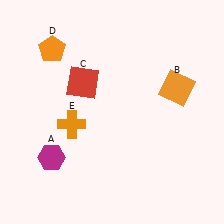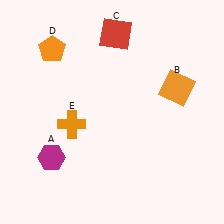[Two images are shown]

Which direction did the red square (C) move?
The red square (C) moved up.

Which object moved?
The red square (C) moved up.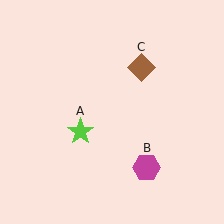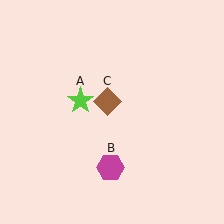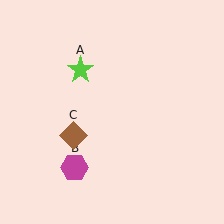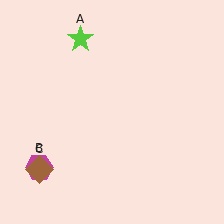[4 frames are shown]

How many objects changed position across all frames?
3 objects changed position: lime star (object A), magenta hexagon (object B), brown diamond (object C).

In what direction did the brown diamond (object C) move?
The brown diamond (object C) moved down and to the left.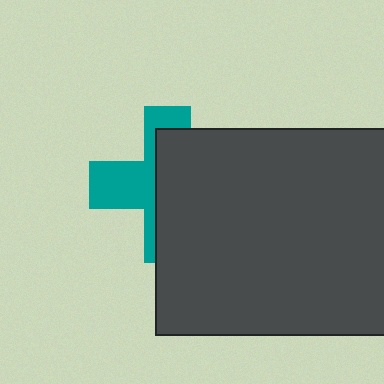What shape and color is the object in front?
The object in front is a dark gray rectangle.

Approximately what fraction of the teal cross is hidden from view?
Roughly 59% of the teal cross is hidden behind the dark gray rectangle.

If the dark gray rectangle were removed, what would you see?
You would see the complete teal cross.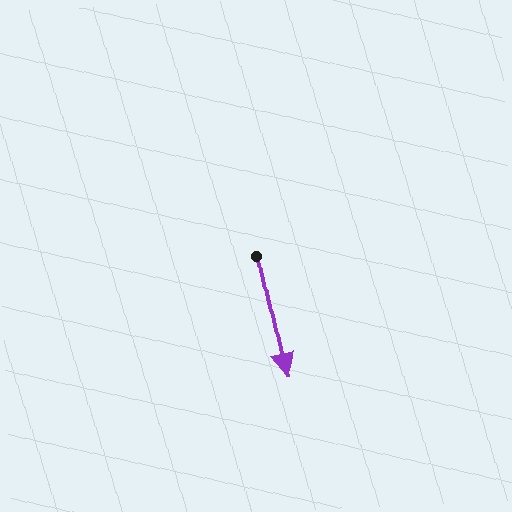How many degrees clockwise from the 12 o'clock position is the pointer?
Approximately 168 degrees.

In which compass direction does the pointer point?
South.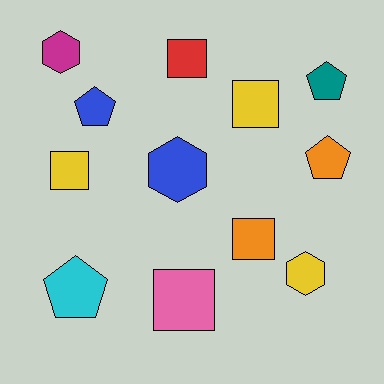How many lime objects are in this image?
There are no lime objects.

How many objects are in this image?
There are 12 objects.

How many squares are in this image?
There are 5 squares.